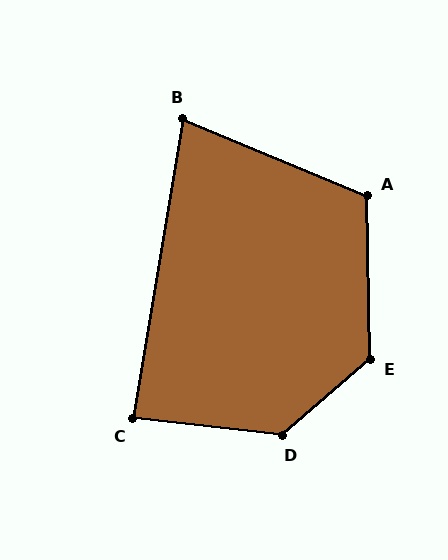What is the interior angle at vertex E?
Approximately 130 degrees (obtuse).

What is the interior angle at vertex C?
Approximately 87 degrees (approximately right).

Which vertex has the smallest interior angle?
B, at approximately 77 degrees.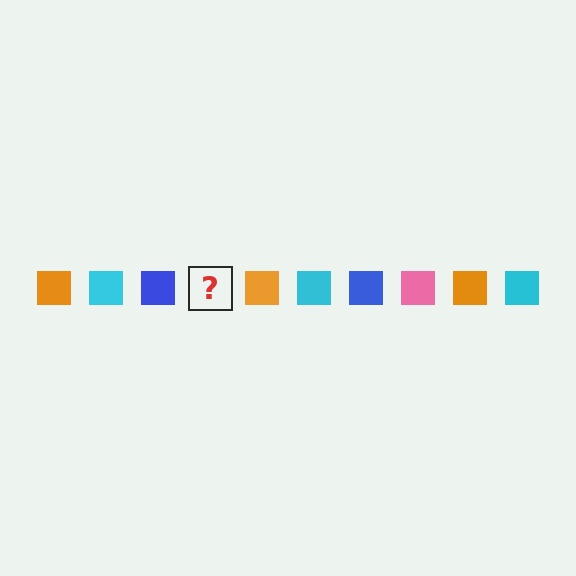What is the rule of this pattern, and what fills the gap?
The rule is that the pattern cycles through orange, cyan, blue, pink squares. The gap should be filled with a pink square.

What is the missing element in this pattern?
The missing element is a pink square.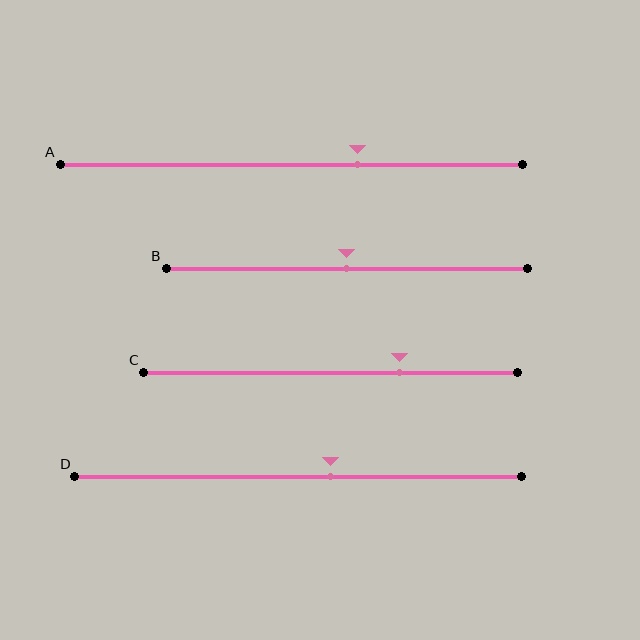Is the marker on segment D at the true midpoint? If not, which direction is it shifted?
No, the marker on segment D is shifted to the right by about 7% of the segment length.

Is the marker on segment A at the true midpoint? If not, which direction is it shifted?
No, the marker on segment A is shifted to the right by about 14% of the segment length.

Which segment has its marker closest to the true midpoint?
Segment B has its marker closest to the true midpoint.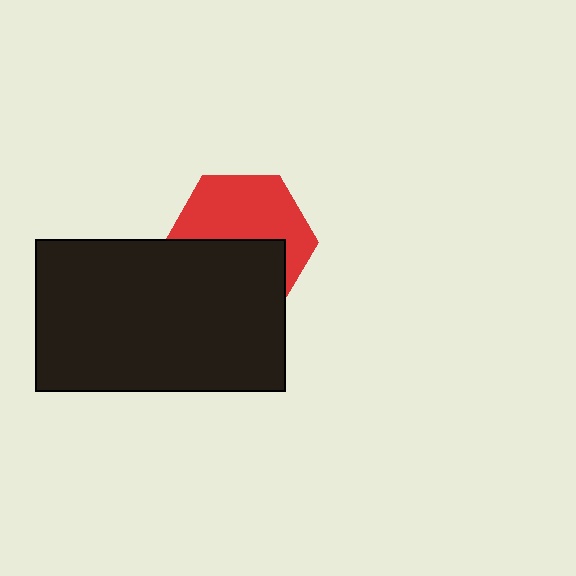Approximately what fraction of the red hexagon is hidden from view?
Roughly 46% of the red hexagon is hidden behind the black rectangle.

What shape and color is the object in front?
The object in front is a black rectangle.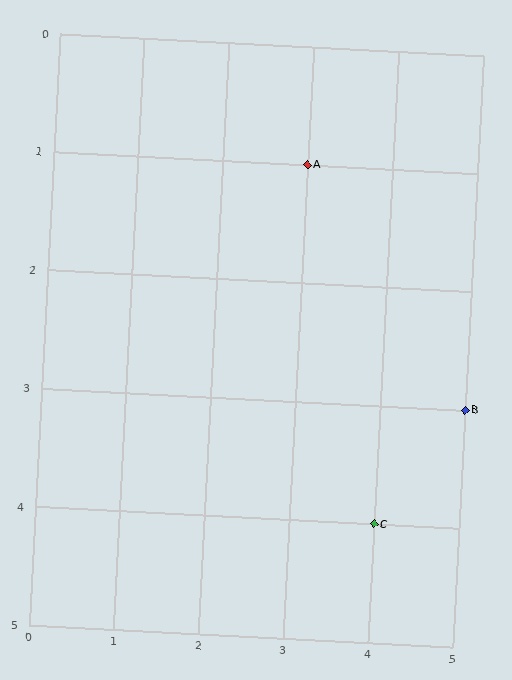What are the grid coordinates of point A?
Point A is at grid coordinates (3, 1).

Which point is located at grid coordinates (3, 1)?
Point A is at (3, 1).